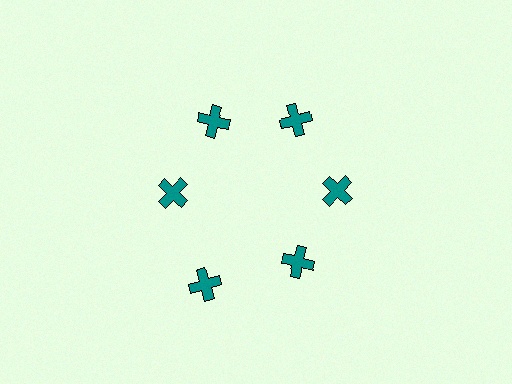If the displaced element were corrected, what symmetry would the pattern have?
It would have 6-fold rotational symmetry — the pattern would map onto itself every 60 degrees.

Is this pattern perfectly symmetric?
No. The 6 teal crosses are arranged in a ring, but one element near the 7 o'clock position is pushed outward from the center, breaking the 6-fold rotational symmetry.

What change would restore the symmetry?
The symmetry would be restored by moving it inward, back onto the ring so that all 6 crosses sit at equal angles and equal distance from the center.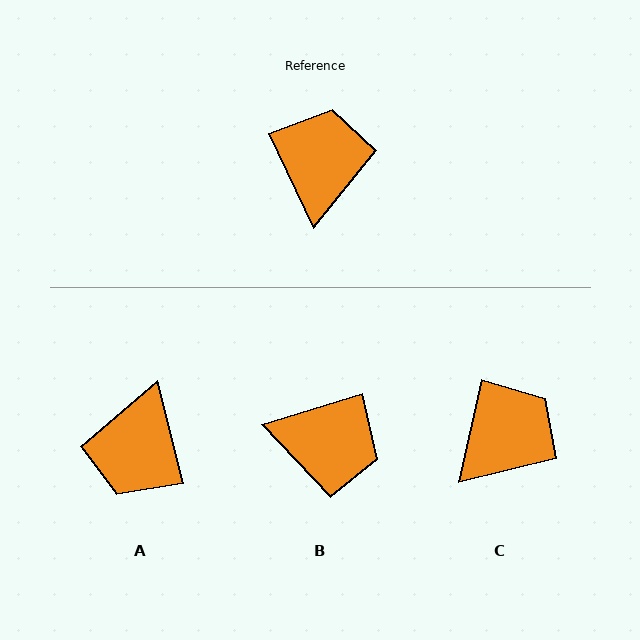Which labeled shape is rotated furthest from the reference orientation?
A, about 169 degrees away.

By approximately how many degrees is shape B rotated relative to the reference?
Approximately 98 degrees clockwise.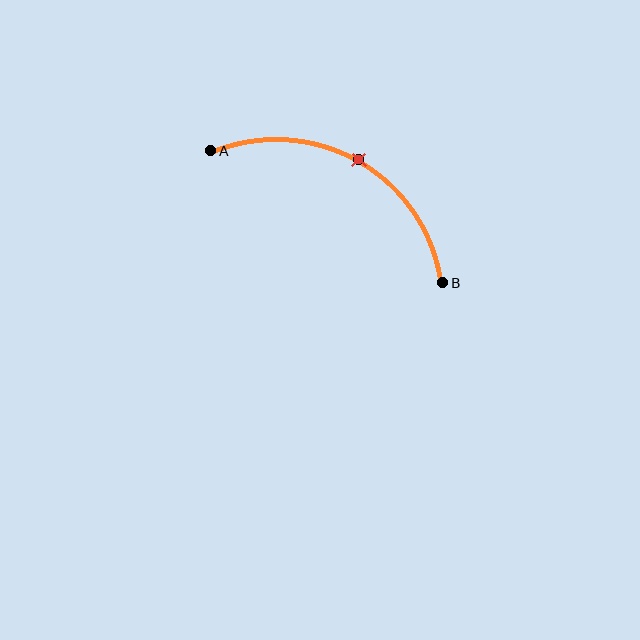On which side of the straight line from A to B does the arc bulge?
The arc bulges above the straight line connecting A and B.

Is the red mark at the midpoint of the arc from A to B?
Yes. The red mark lies on the arc at equal arc-length from both A and B — it is the arc midpoint.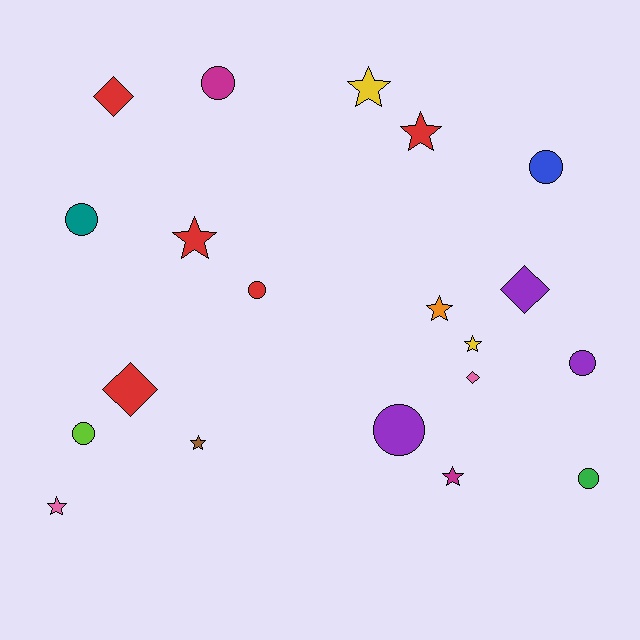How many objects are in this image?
There are 20 objects.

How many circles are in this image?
There are 8 circles.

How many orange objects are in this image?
There is 1 orange object.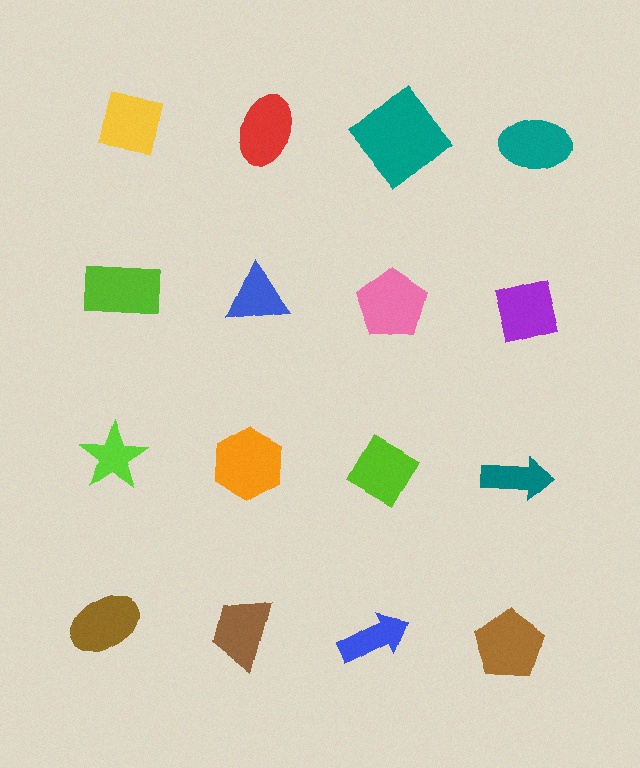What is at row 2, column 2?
A blue triangle.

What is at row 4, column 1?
A brown ellipse.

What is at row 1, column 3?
A teal diamond.